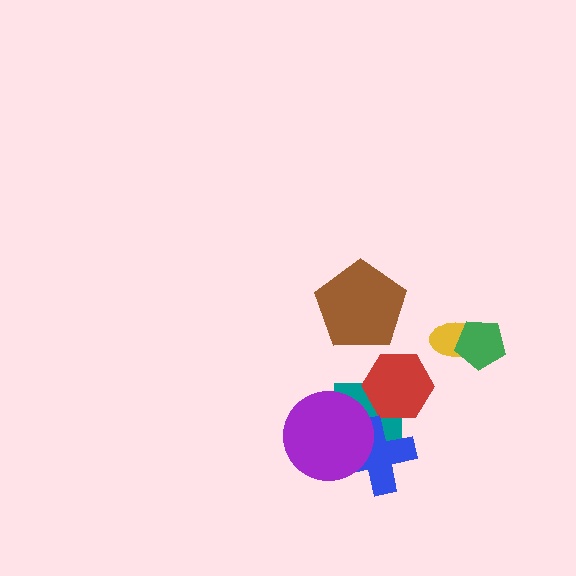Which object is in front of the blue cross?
The purple circle is in front of the blue cross.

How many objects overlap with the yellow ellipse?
1 object overlaps with the yellow ellipse.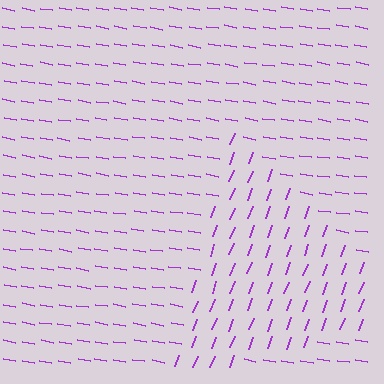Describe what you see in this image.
The image is filled with small purple line segments. A triangle region in the image has lines oriented differently from the surrounding lines, creating a visible texture boundary.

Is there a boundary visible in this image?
Yes, there is a texture boundary formed by a change in line orientation.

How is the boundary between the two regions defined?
The boundary is defined purely by a change in line orientation (approximately 79 degrees difference). All lines are the same color and thickness.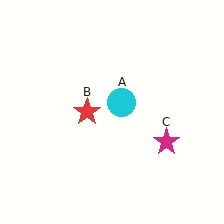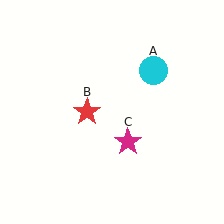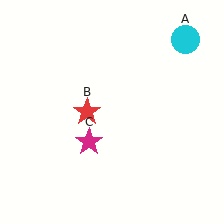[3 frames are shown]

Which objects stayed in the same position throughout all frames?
Red star (object B) remained stationary.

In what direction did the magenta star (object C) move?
The magenta star (object C) moved left.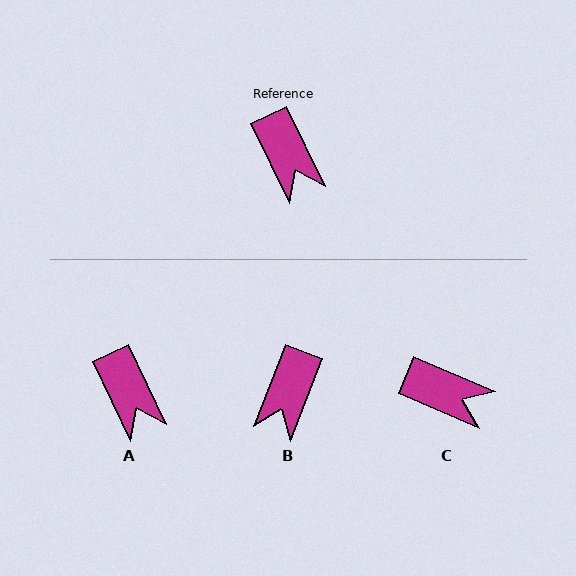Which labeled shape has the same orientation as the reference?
A.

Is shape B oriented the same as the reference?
No, it is off by about 47 degrees.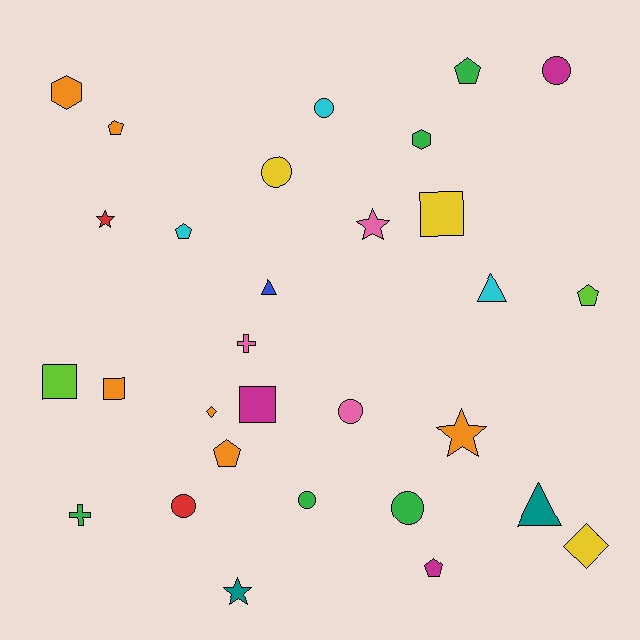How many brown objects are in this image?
There are no brown objects.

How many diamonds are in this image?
There are 2 diamonds.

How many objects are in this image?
There are 30 objects.